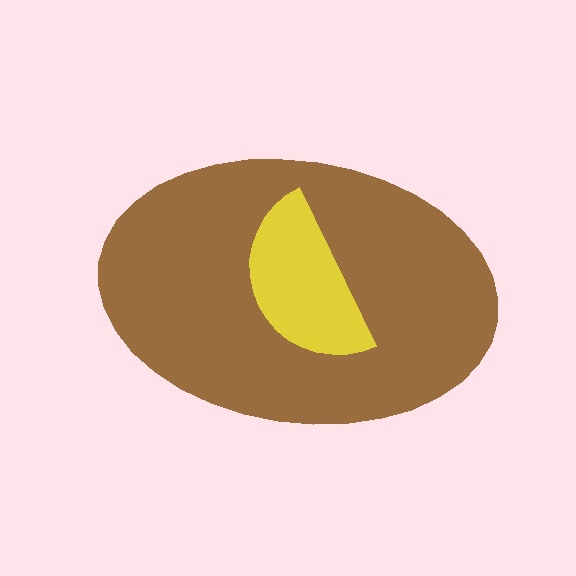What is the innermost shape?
The yellow semicircle.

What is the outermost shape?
The brown ellipse.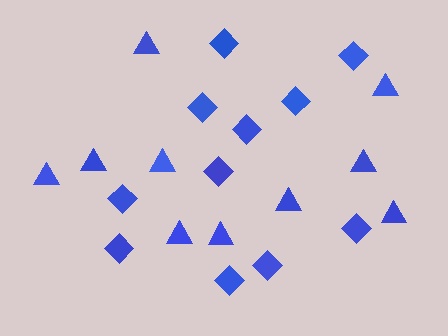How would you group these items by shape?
There are 2 groups: one group of triangles (10) and one group of diamonds (11).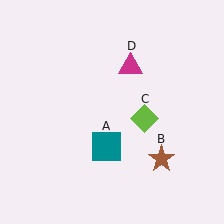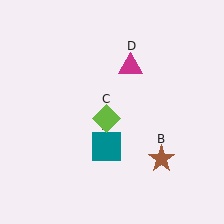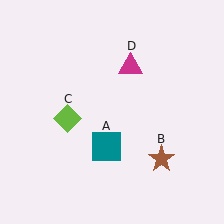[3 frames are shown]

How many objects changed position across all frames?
1 object changed position: lime diamond (object C).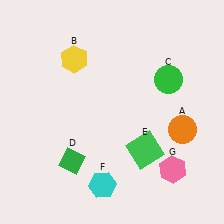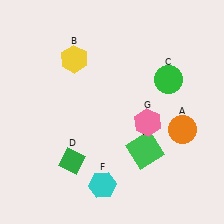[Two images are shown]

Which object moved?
The pink hexagon (G) moved up.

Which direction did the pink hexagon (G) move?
The pink hexagon (G) moved up.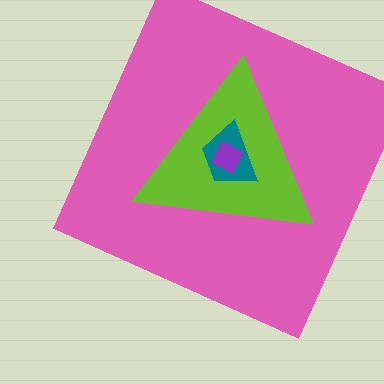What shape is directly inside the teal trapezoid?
The purple diamond.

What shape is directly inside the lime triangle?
The teal trapezoid.